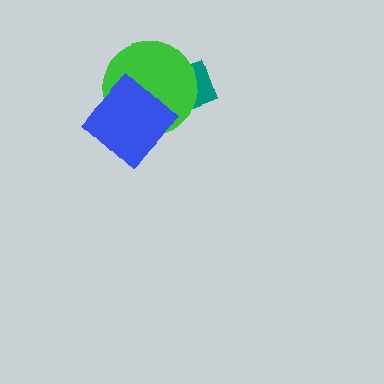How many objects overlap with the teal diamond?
2 objects overlap with the teal diamond.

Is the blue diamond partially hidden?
No, no other shape covers it.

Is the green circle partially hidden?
Yes, it is partially covered by another shape.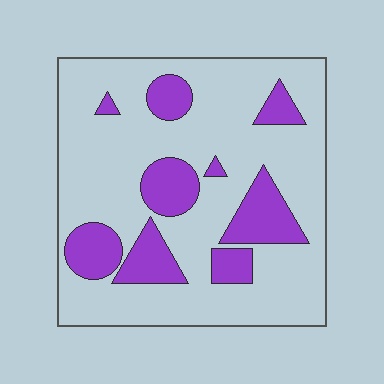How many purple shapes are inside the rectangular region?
9.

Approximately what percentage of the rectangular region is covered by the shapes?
Approximately 25%.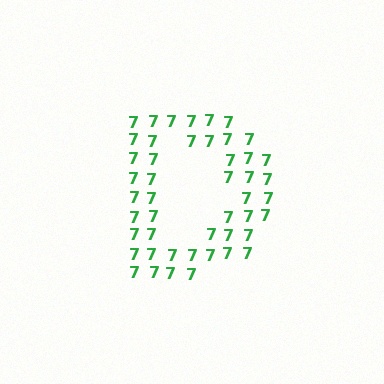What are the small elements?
The small elements are digit 7's.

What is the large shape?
The large shape is the letter D.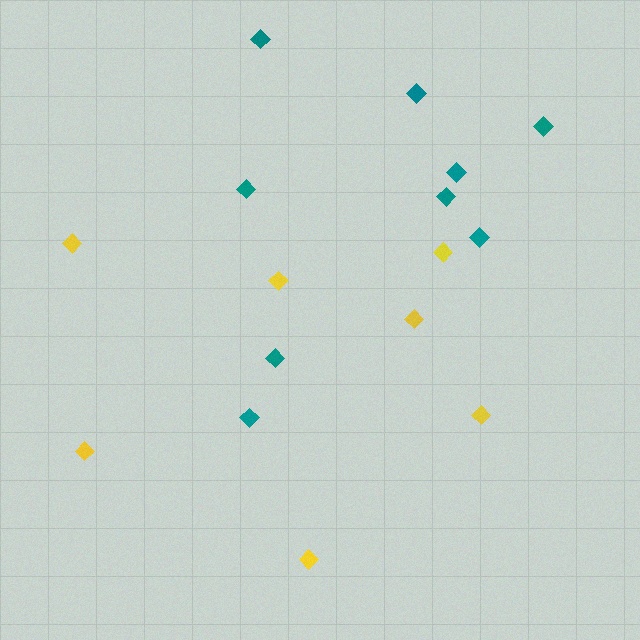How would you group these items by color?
There are 2 groups: one group of yellow diamonds (7) and one group of teal diamonds (9).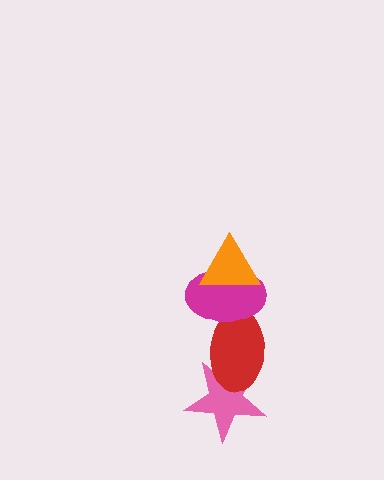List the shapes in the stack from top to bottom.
From top to bottom: the orange triangle, the magenta ellipse, the red ellipse, the pink star.